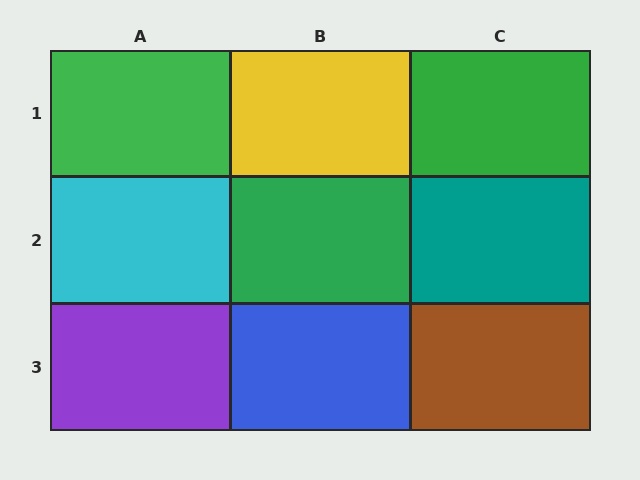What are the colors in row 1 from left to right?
Green, yellow, green.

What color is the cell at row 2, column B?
Green.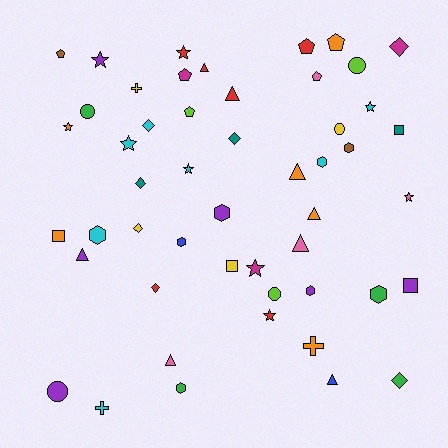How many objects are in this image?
There are 50 objects.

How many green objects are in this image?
There are 4 green objects.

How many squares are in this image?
There are 4 squares.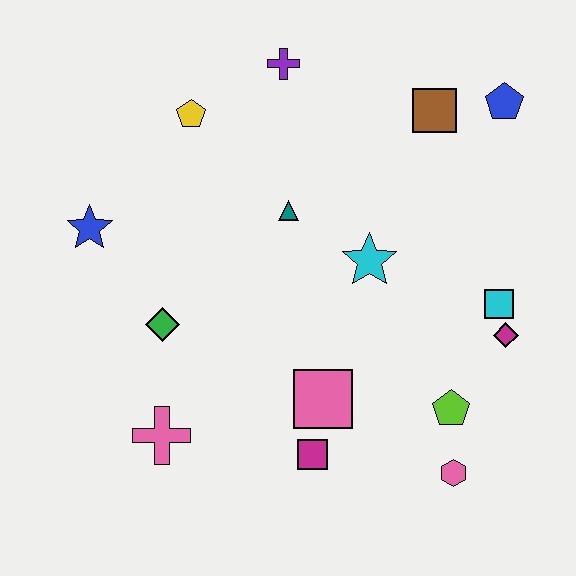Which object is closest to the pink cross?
The green diamond is closest to the pink cross.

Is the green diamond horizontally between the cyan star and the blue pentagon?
No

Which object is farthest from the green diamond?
The blue pentagon is farthest from the green diamond.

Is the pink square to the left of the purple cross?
No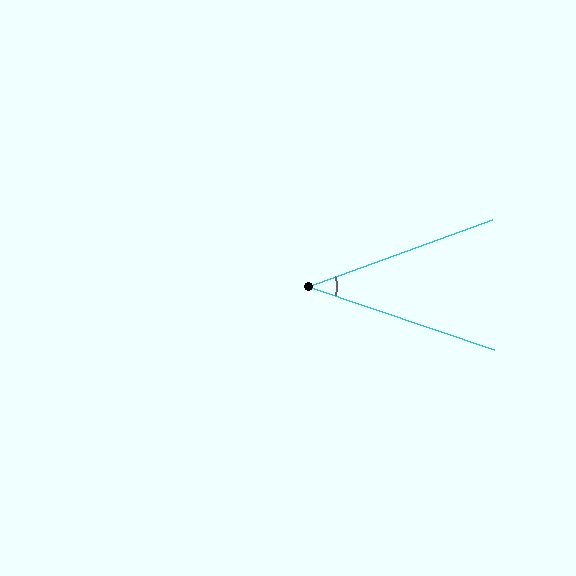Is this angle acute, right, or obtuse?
It is acute.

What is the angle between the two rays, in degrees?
Approximately 39 degrees.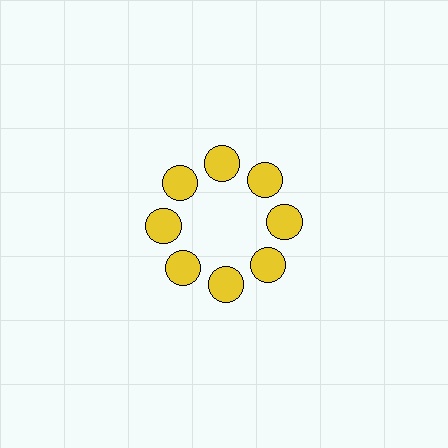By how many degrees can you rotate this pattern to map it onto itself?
The pattern maps onto itself every 45 degrees of rotation.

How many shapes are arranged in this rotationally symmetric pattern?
There are 8 shapes, arranged in 8 groups of 1.